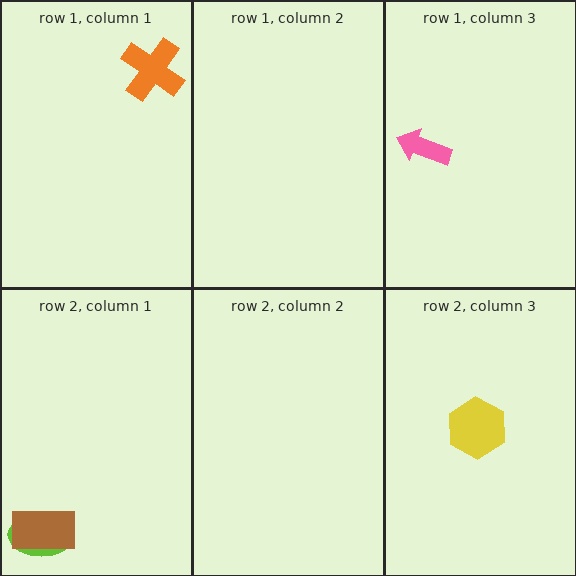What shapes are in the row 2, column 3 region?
The yellow hexagon.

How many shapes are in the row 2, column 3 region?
1.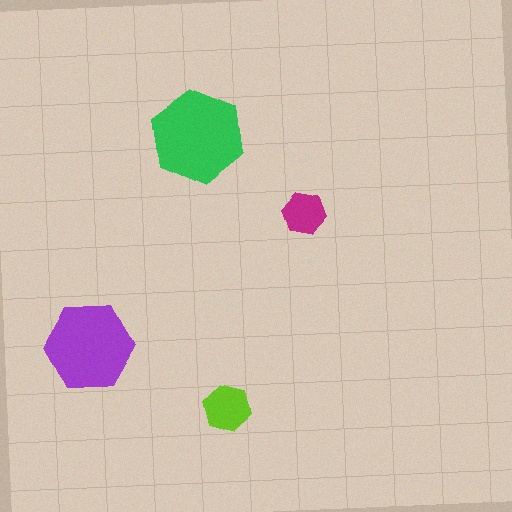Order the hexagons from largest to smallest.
the green one, the purple one, the lime one, the magenta one.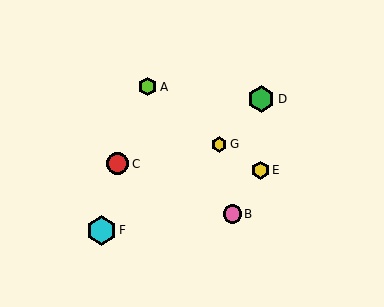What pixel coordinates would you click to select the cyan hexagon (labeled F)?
Click at (101, 230) to select the cyan hexagon F.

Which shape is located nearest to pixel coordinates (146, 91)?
The lime hexagon (labeled A) at (147, 87) is nearest to that location.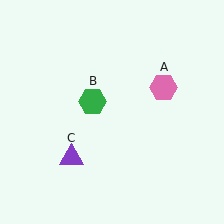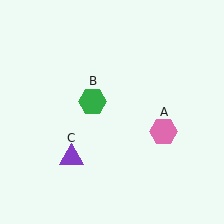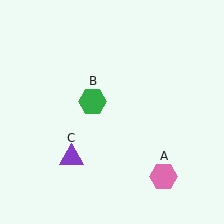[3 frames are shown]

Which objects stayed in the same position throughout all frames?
Green hexagon (object B) and purple triangle (object C) remained stationary.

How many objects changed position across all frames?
1 object changed position: pink hexagon (object A).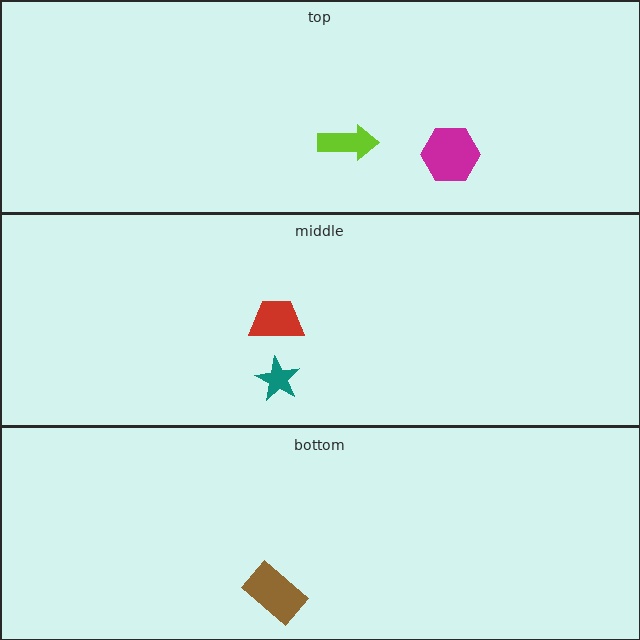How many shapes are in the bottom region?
1.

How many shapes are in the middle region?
2.